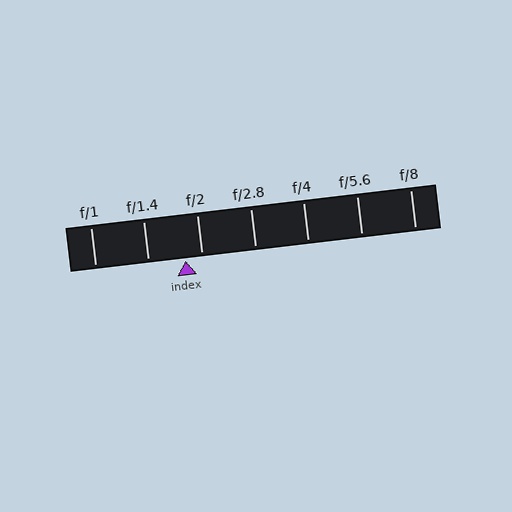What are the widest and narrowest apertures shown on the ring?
The widest aperture shown is f/1 and the narrowest is f/8.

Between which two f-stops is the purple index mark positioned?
The index mark is between f/1.4 and f/2.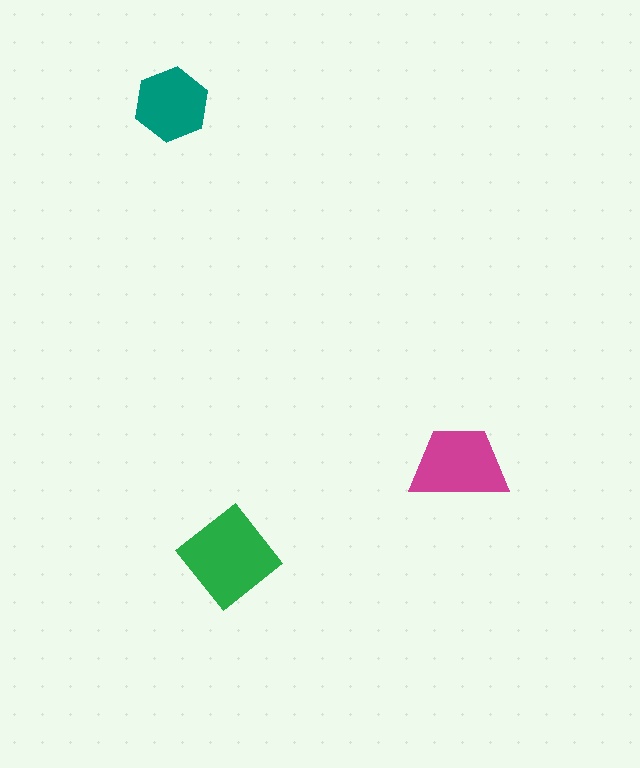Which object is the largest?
The green diamond.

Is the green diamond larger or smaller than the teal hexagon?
Larger.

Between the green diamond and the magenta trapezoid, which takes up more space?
The green diamond.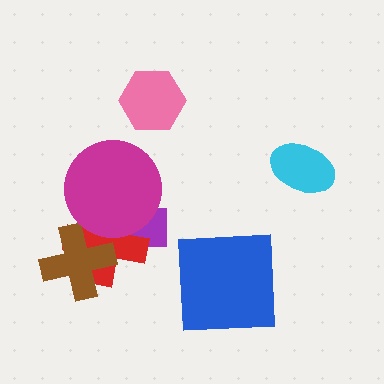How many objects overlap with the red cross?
3 objects overlap with the red cross.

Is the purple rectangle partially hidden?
Yes, it is partially covered by another shape.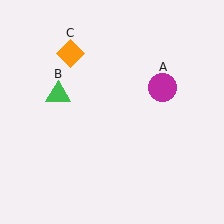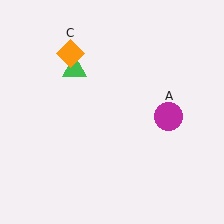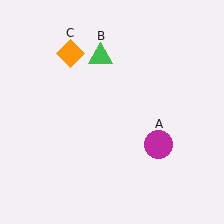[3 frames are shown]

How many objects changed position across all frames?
2 objects changed position: magenta circle (object A), green triangle (object B).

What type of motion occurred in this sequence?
The magenta circle (object A), green triangle (object B) rotated clockwise around the center of the scene.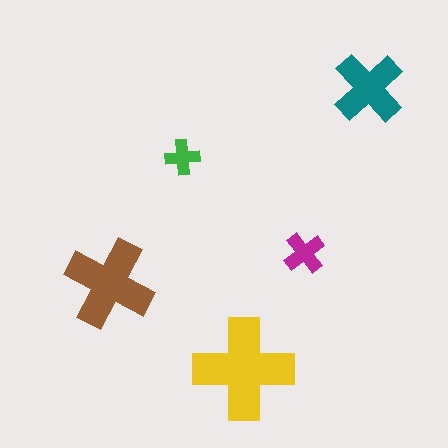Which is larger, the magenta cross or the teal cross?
The teal one.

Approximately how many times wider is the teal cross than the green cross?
About 2 times wider.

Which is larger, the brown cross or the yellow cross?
The yellow one.